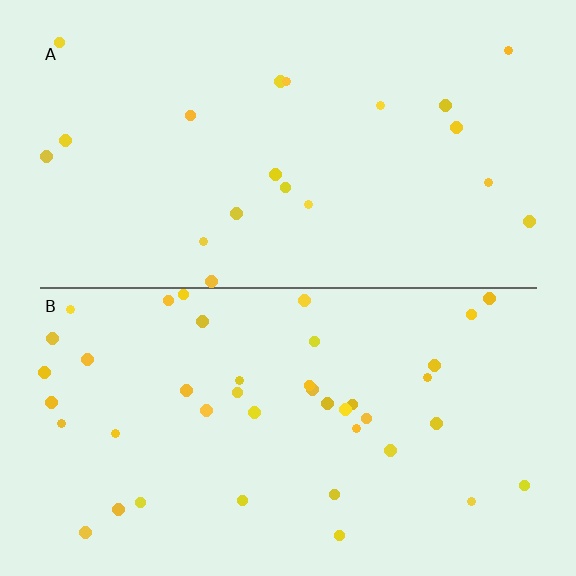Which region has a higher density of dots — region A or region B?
B (the bottom).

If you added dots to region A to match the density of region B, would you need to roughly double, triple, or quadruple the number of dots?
Approximately double.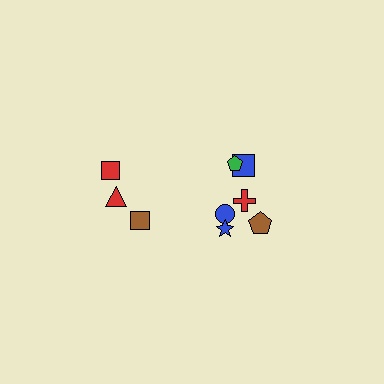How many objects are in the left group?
There are 4 objects.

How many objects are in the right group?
There are 6 objects.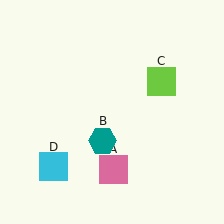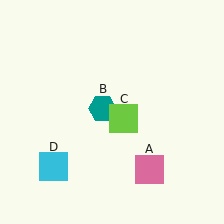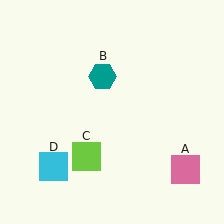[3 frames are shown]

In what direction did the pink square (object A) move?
The pink square (object A) moved right.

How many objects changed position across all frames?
3 objects changed position: pink square (object A), teal hexagon (object B), lime square (object C).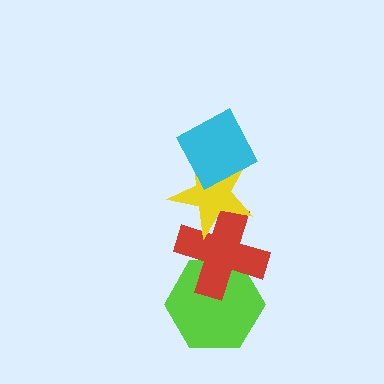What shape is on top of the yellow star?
The cyan diamond is on top of the yellow star.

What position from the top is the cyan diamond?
The cyan diamond is 1st from the top.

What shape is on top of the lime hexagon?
The red cross is on top of the lime hexagon.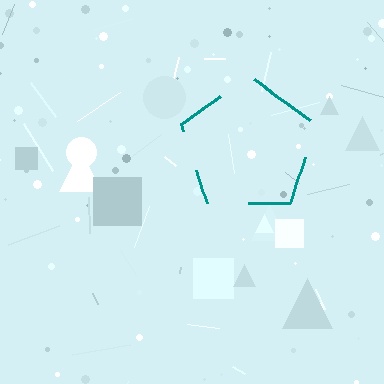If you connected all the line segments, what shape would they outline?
They would outline a pentagon.